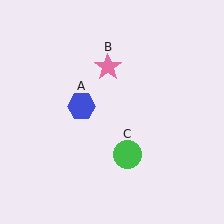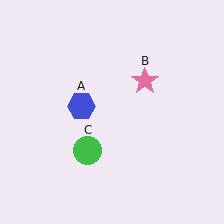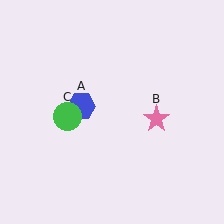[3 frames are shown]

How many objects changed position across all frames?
2 objects changed position: pink star (object B), green circle (object C).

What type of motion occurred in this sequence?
The pink star (object B), green circle (object C) rotated clockwise around the center of the scene.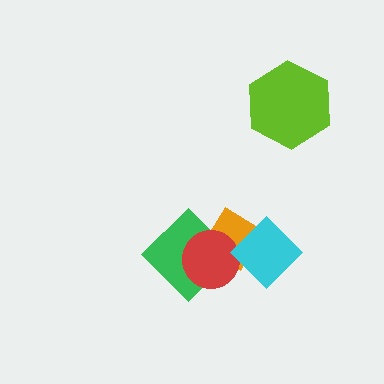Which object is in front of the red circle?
The cyan diamond is in front of the red circle.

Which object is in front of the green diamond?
The red circle is in front of the green diamond.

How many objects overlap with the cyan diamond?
2 objects overlap with the cyan diamond.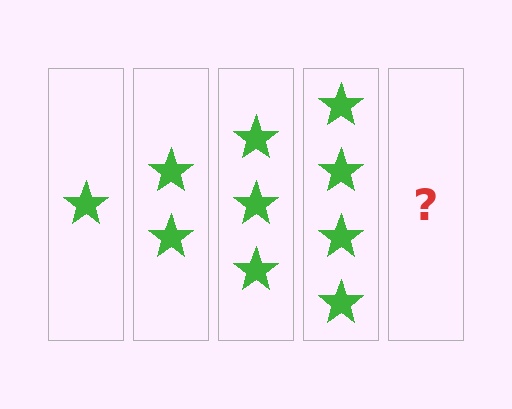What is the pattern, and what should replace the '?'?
The pattern is that each step adds one more star. The '?' should be 5 stars.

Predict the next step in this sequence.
The next step is 5 stars.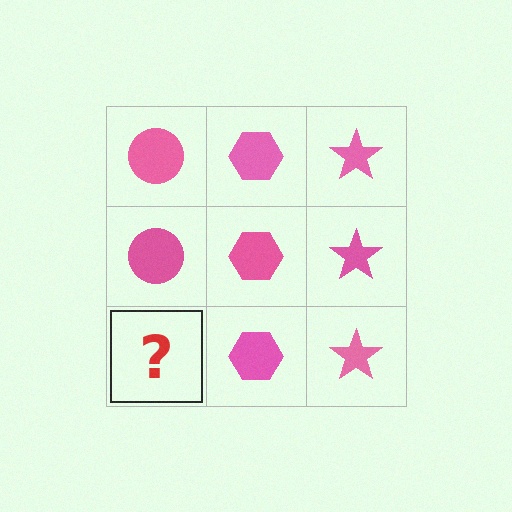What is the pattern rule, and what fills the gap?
The rule is that each column has a consistent shape. The gap should be filled with a pink circle.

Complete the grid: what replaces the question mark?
The question mark should be replaced with a pink circle.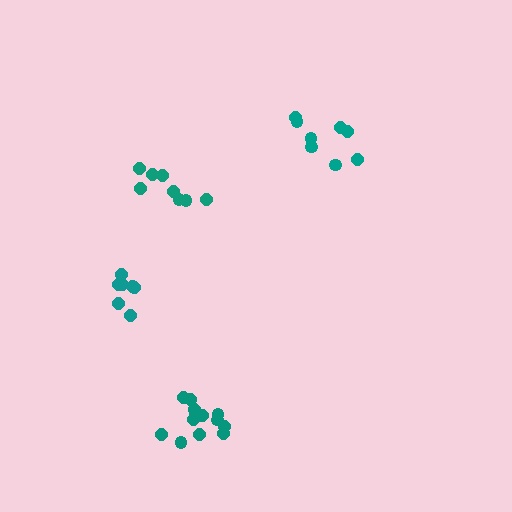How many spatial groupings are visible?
There are 4 spatial groupings.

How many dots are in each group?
Group 1: 13 dots, Group 2: 7 dots, Group 3: 8 dots, Group 4: 8 dots (36 total).